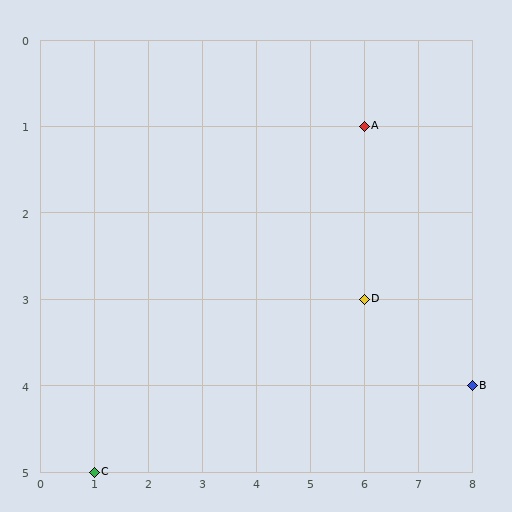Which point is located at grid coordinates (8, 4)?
Point B is at (8, 4).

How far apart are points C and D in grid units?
Points C and D are 5 columns and 2 rows apart (about 5.4 grid units diagonally).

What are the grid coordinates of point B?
Point B is at grid coordinates (8, 4).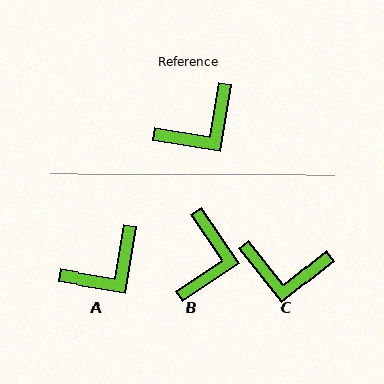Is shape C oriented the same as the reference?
No, it is off by about 42 degrees.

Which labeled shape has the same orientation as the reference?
A.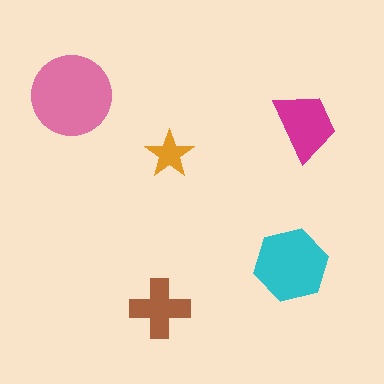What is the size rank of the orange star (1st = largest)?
5th.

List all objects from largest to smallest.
The pink circle, the cyan hexagon, the magenta trapezoid, the brown cross, the orange star.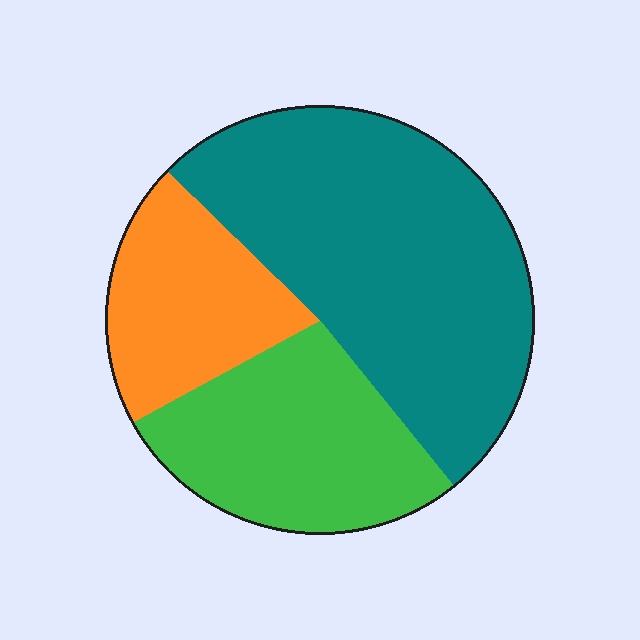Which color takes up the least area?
Orange, at roughly 20%.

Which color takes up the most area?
Teal, at roughly 50%.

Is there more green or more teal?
Teal.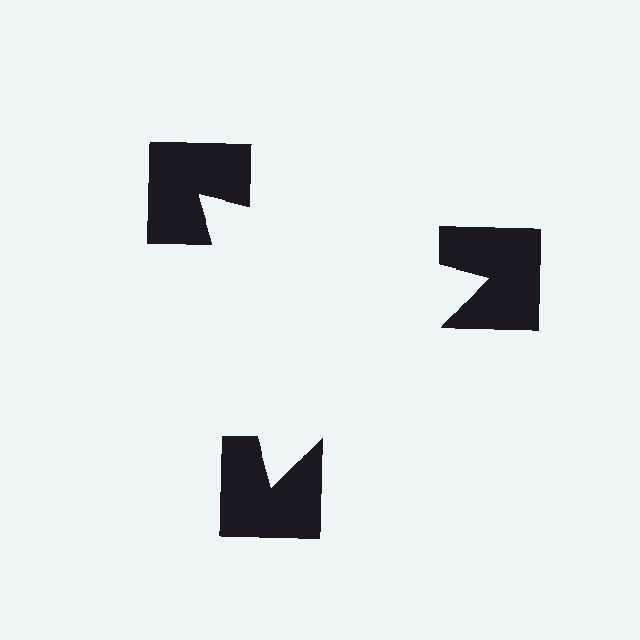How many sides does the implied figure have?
3 sides.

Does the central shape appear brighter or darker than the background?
It typically appears slightly brighter than the background, even though no actual brightness change is drawn.